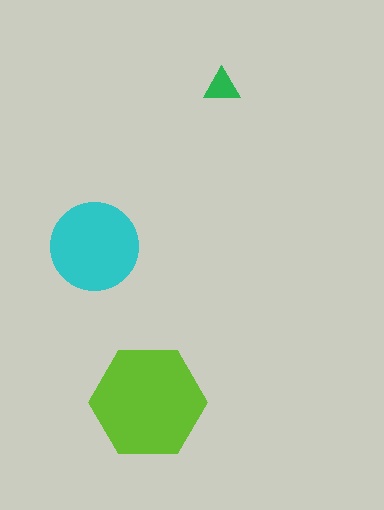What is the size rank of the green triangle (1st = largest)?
3rd.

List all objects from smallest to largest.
The green triangle, the cyan circle, the lime hexagon.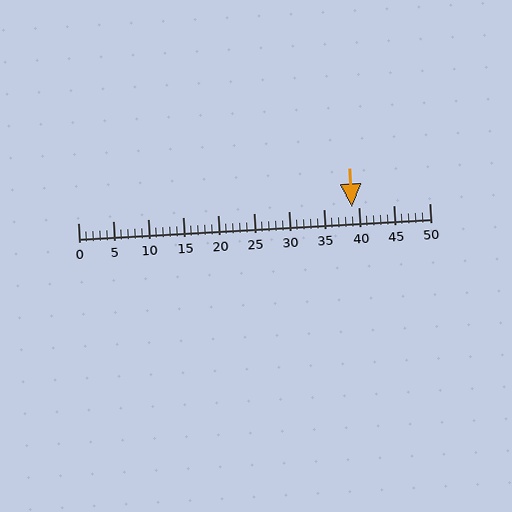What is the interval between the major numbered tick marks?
The major tick marks are spaced 5 units apart.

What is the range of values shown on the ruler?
The ruler shows values from 0 to 50.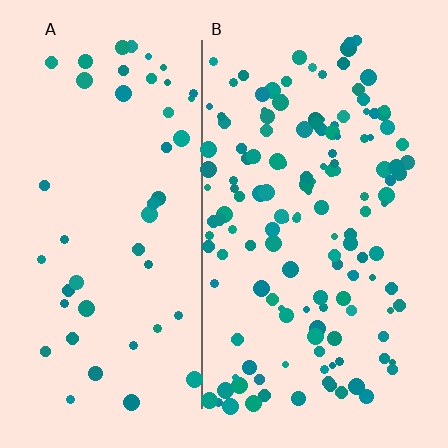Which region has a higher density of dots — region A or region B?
B (the right).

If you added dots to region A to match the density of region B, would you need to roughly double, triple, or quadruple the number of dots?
Approximately triple.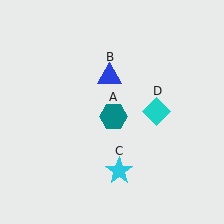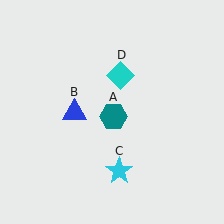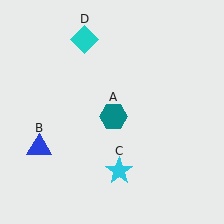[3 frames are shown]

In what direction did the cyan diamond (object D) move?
The cyan diamond (object D) moved up and to the left.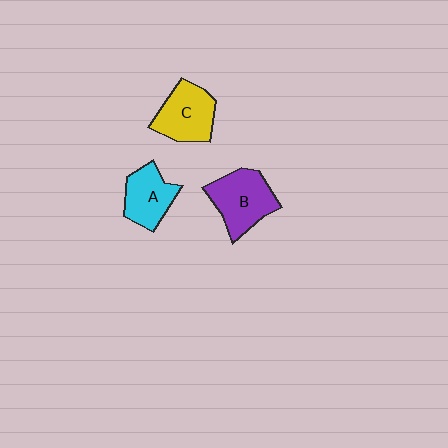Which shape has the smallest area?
Shape A (cyan).